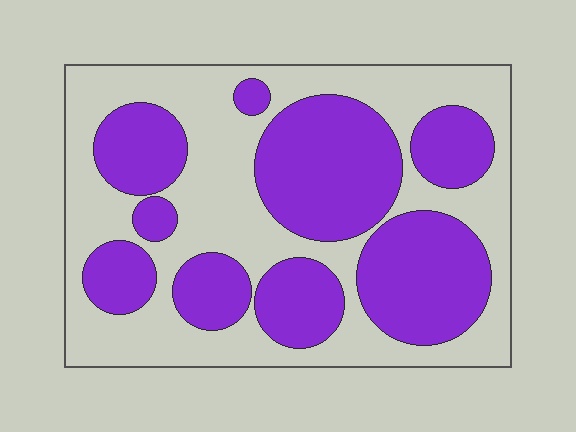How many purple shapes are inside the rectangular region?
9.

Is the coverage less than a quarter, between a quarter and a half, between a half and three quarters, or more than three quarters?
Between a quarter and a half.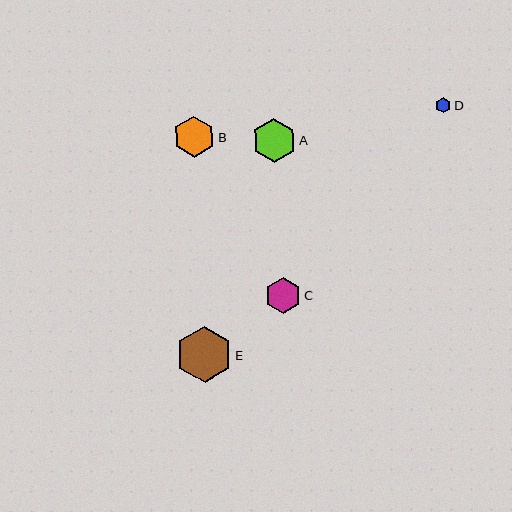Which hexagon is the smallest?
Hexagon D is the smallest with a size of approximately 15 pixels.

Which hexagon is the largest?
Hexagon E is the largest with a size of approximately 56 pixels.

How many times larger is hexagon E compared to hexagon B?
Hexagon E is approximately 1.4 times the size of hexagon B.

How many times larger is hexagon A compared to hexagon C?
Hexagon A is approximately 1.2 times the size of hexagon C.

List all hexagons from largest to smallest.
From largest to smallest: E, A, B, C, D.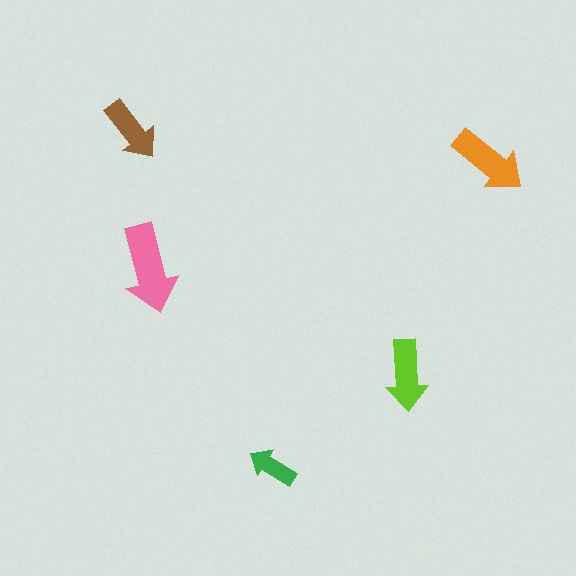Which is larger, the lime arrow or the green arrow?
The lime one.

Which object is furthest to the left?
The brown arrow is leftmost.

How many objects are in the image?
There are 5 objects in the image.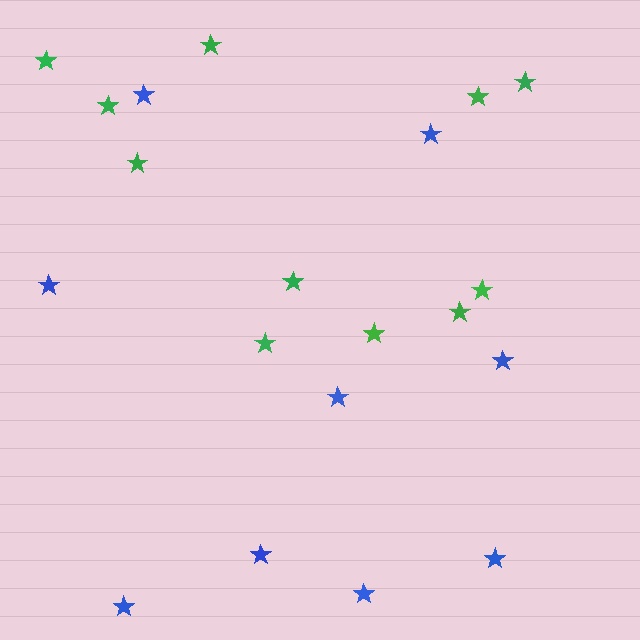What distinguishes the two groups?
There are 2 groups: one group of blue stars (9) and one group of green stars (11).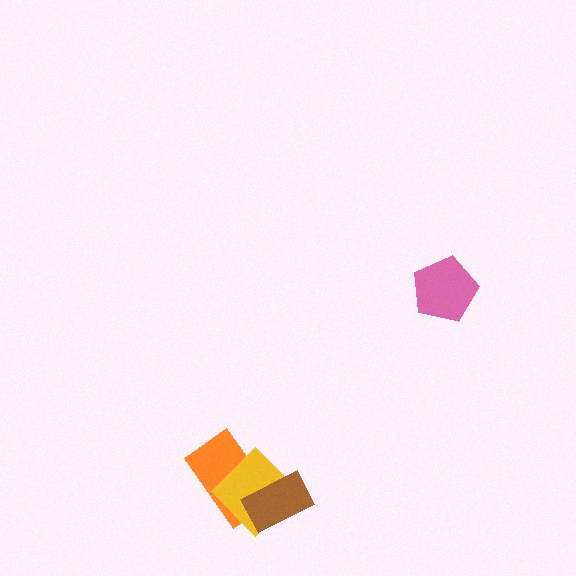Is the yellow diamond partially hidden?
Yes, it is partially covered by another shape.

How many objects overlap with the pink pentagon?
0 objects overlap with the pink pentagon.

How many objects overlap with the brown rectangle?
2 objects overlap with the brown rectangle.